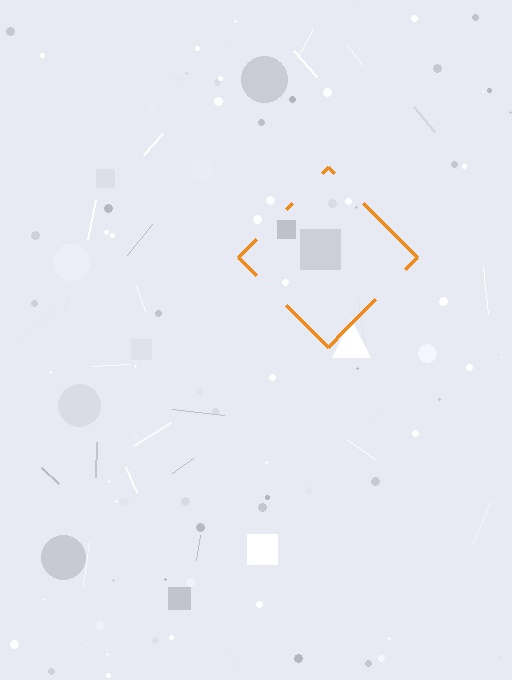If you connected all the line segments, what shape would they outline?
They would outline a diamond.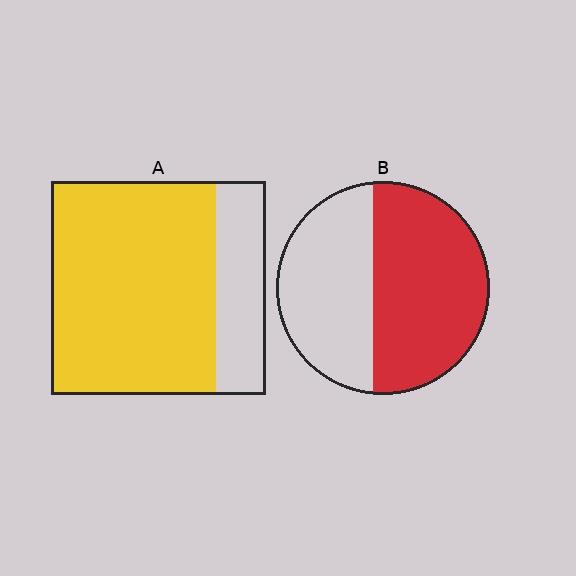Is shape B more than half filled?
Yes.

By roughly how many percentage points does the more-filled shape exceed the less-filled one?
By roughly 20 percentage points (A over B).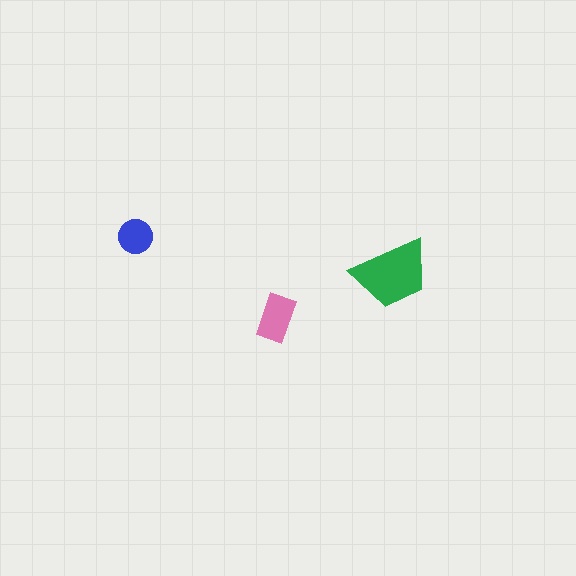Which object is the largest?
The green trapezoid.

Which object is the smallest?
The blue circle.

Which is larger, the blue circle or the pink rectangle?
The pink rectangle.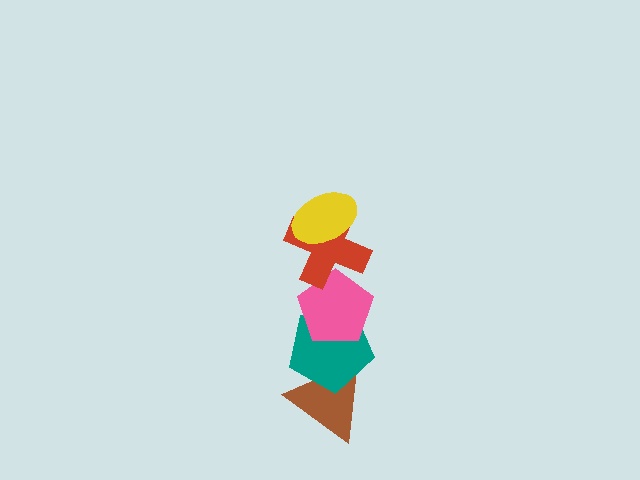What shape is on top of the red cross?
The yellow ellipse is on top of the red cross.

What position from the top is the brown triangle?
The brown triangle is 5th from the top.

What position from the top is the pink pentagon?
The pink pentagon is 3rd from the top.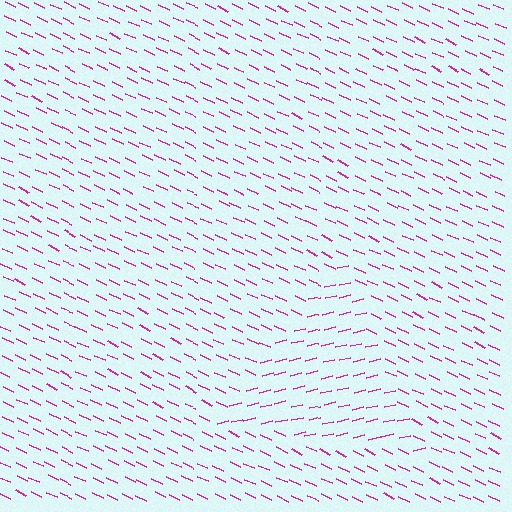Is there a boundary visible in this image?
Yes, there is a texture boundary formed by a change in line orientation.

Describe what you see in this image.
The image is filled with small magenta line segments. A triangle region in the image has lines oriented differently from the surrounding lines, creating a visible texture boundary.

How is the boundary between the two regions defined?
The boundary is defined purely by a change in line orientation (approximately 38 degrees difference). All lines are the same color and thickness.